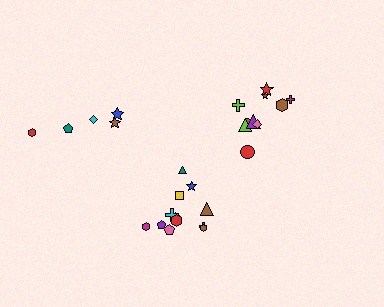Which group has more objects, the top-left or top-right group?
The top-right group.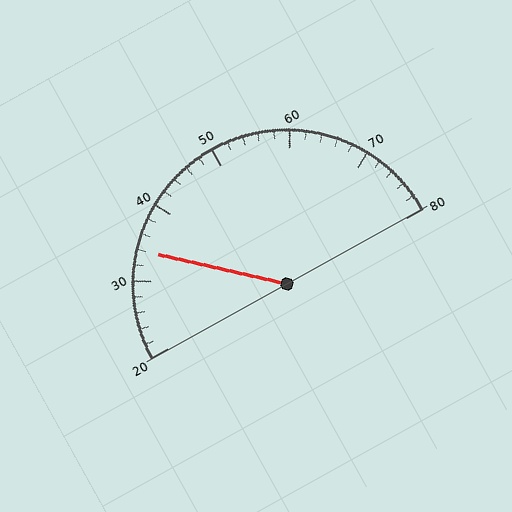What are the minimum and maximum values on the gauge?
The gauge ranges from 20 to 80.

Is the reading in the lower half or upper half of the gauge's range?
The reading is in the lower half of the range (20 to 80).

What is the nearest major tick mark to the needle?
The nearest major tick mark is 30.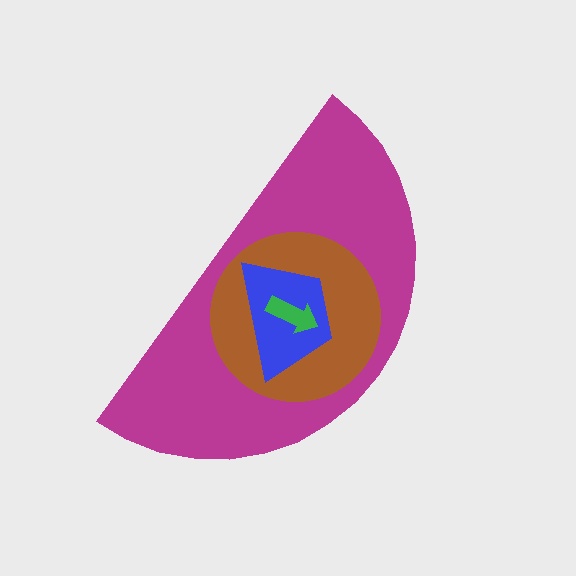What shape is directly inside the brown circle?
The blue trapezoid.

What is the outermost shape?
The magenta semicircle.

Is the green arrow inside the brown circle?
Yes.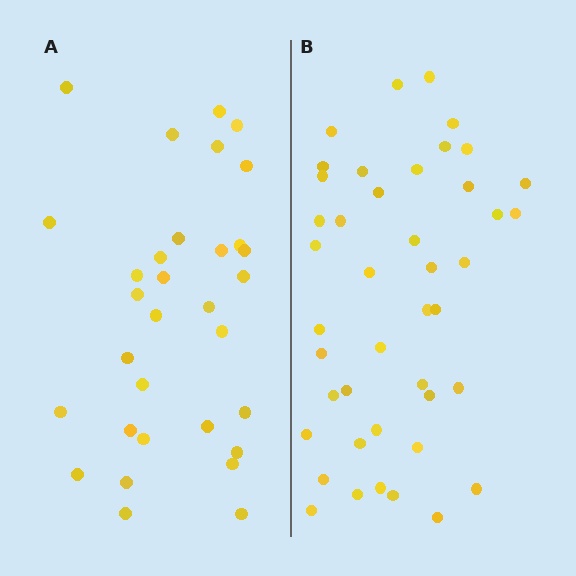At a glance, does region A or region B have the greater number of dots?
Region B (the right region) has more dots.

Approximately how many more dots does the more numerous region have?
Region B has roughly 12 or so more dots than region A.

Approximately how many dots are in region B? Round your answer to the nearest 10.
About 40 dots. (The exact count is 43, which rounds to 40.)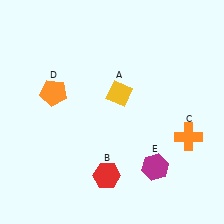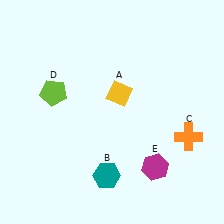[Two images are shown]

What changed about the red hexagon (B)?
In Image 1, B is red. In Image 2, it changed to teal.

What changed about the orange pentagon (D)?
In Image 1, D is orange. In Image 2, it changed to lime.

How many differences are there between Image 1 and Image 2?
There are 2 differences between the two images.